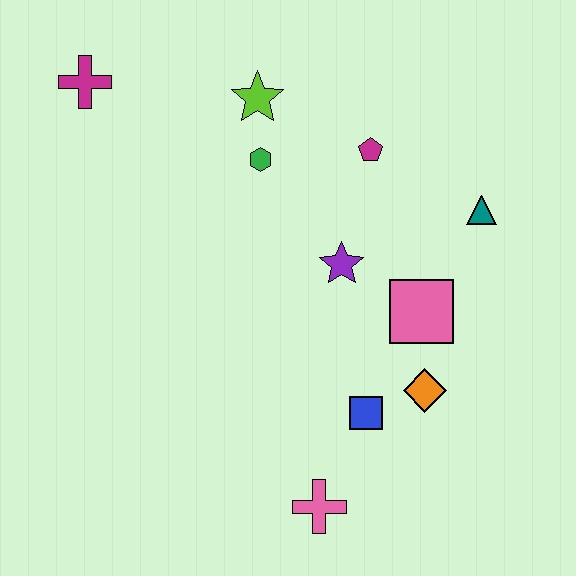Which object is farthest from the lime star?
The pink cross is farthest from the lime star.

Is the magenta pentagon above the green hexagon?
Yes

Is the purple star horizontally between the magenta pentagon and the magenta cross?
Yes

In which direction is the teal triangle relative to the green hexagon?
The teal triangle is to the right of the green hexagon.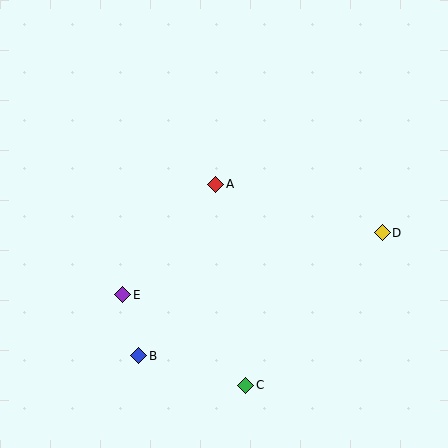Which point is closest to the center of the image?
Point A at (216, 184) is closest to the center.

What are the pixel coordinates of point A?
Point A is at (216, 184).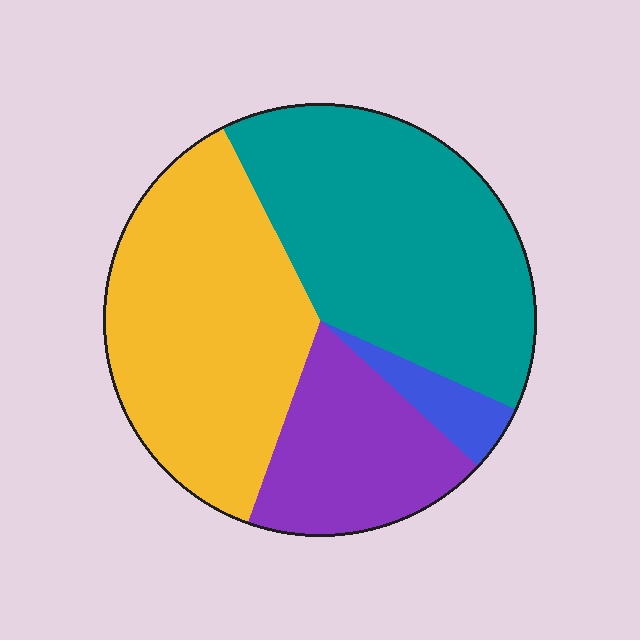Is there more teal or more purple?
Teal.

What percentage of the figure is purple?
Purple takes up less than a quarter of the figure.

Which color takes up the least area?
Blue, at roughly 5%.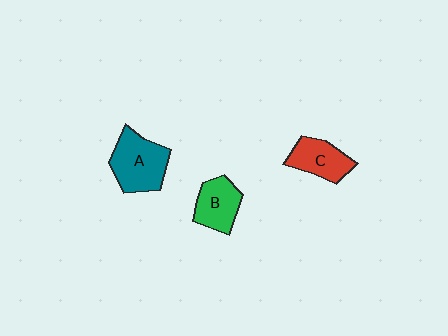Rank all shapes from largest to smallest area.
From largest to smallest: A (teal), B (green), C (red).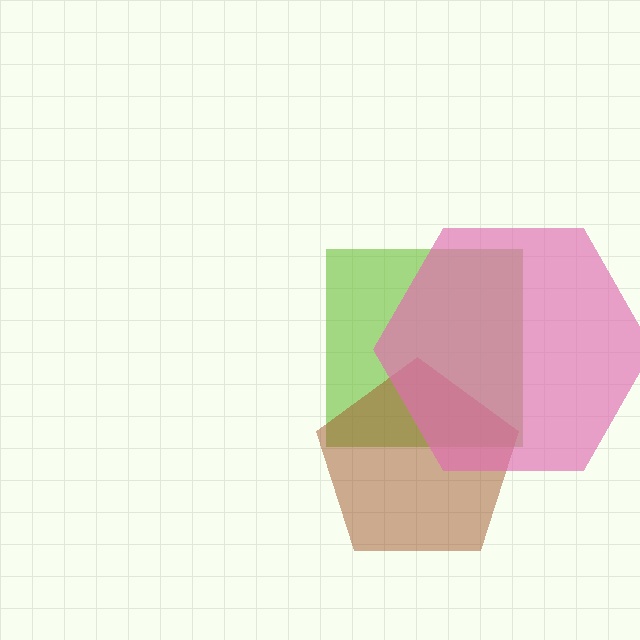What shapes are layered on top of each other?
The layered shapes are: a lime square, a brown pentagon, a pink hexagon.